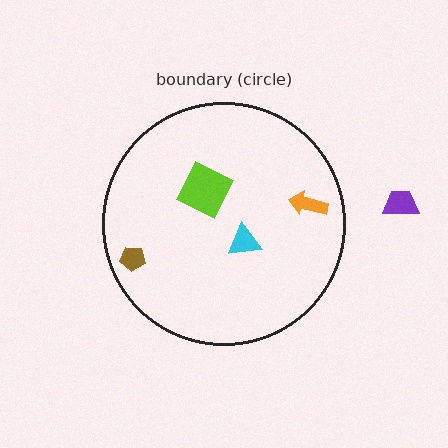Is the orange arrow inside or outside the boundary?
Inside.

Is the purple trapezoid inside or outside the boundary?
Outside.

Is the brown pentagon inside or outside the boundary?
Inside.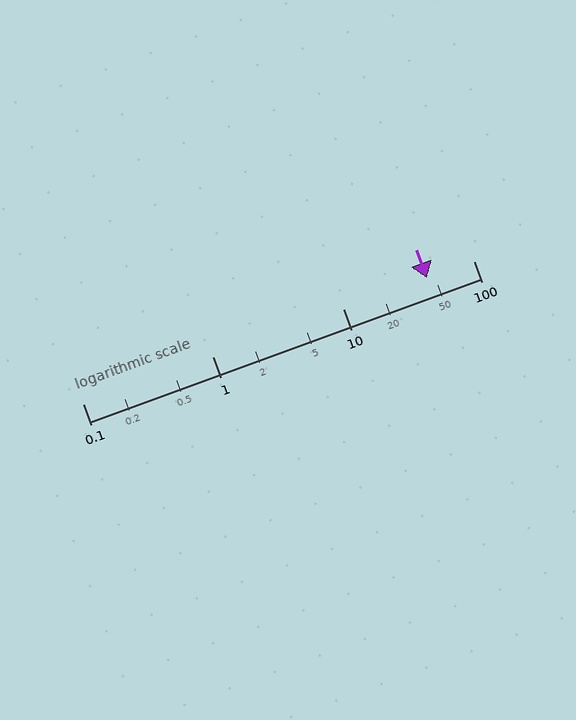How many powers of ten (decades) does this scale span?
The scale spans 3 decades, from 0.1 to 100.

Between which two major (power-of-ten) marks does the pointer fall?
The pointer is between 10 and 100.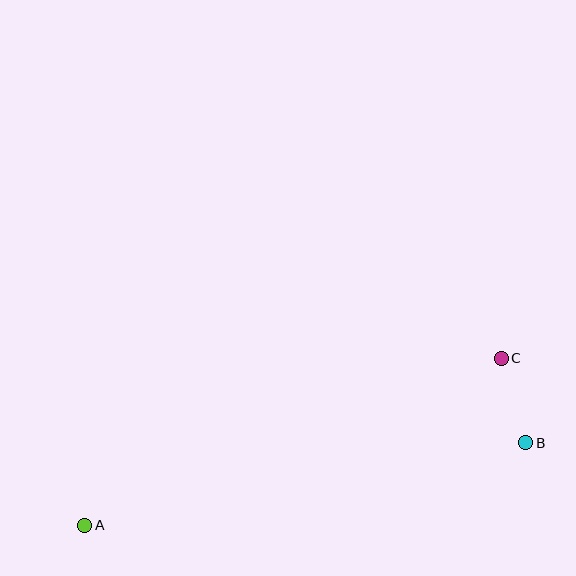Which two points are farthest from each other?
Points A and C are farthest from each other.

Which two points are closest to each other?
Points B and C are closest to each other.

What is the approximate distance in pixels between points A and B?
The distance between A and B is approximately 448 pixels.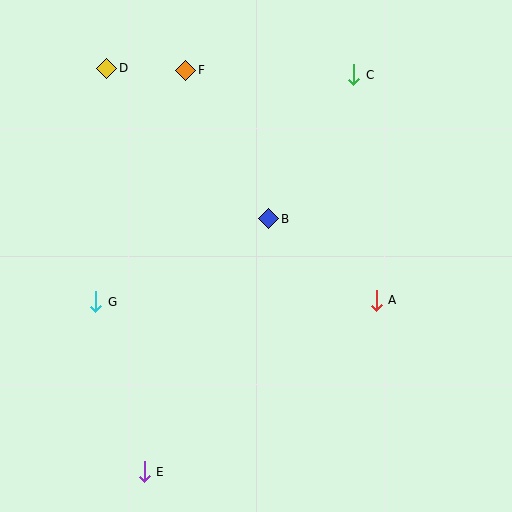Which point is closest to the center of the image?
Point B at (269, 219) is closest to the center.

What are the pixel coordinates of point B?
Point B is at (269, 219).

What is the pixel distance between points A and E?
The distance between A and E is 288 pixels.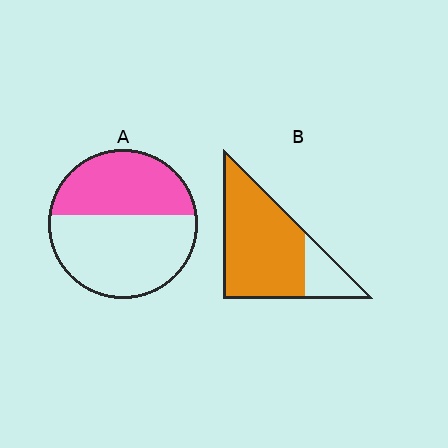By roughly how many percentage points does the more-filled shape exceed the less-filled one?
By roughly 35 percentage points (B over A).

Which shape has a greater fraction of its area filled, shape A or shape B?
Shape B.